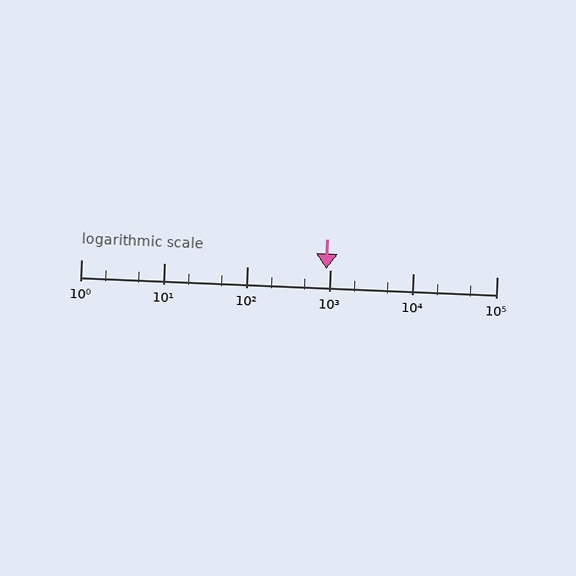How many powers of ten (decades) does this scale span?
The scale spans 5 decades, from 1 to 100000.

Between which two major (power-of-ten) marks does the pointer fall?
The pointer is between 100 and 1000.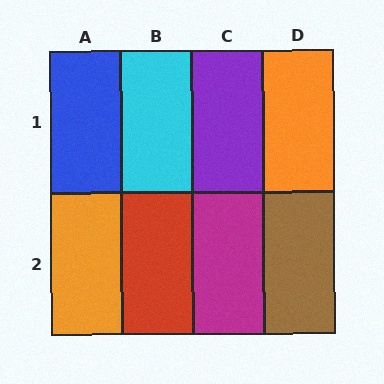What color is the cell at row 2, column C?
Magenta.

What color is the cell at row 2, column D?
Brown.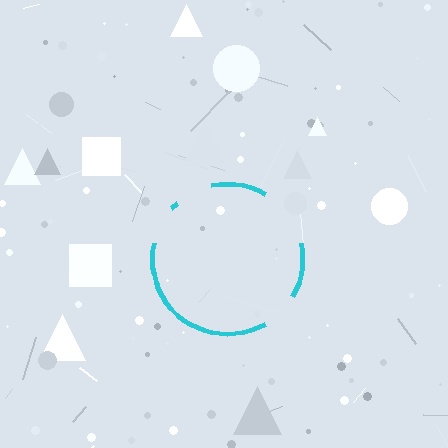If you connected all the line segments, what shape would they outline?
They would outline a circle.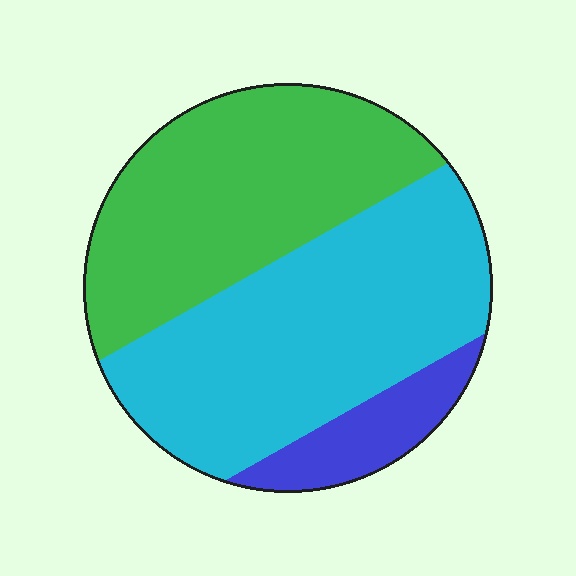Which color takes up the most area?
Cyan, at roughly 50%.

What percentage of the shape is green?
Green takes up between a quarter and a half of the shape.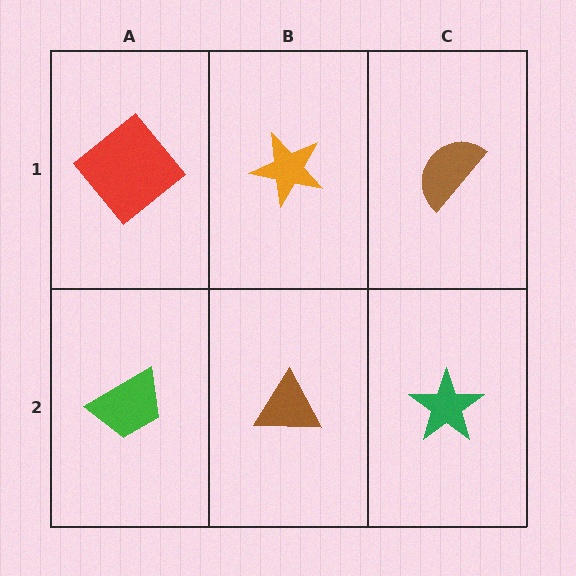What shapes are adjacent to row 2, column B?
An orange star (row 1, column B), a green trapezoid (row 2, column A), a green star (row 2, column C).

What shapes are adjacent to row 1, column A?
A green trapezoid (row 2, column A), an orange star (row 1, column B).